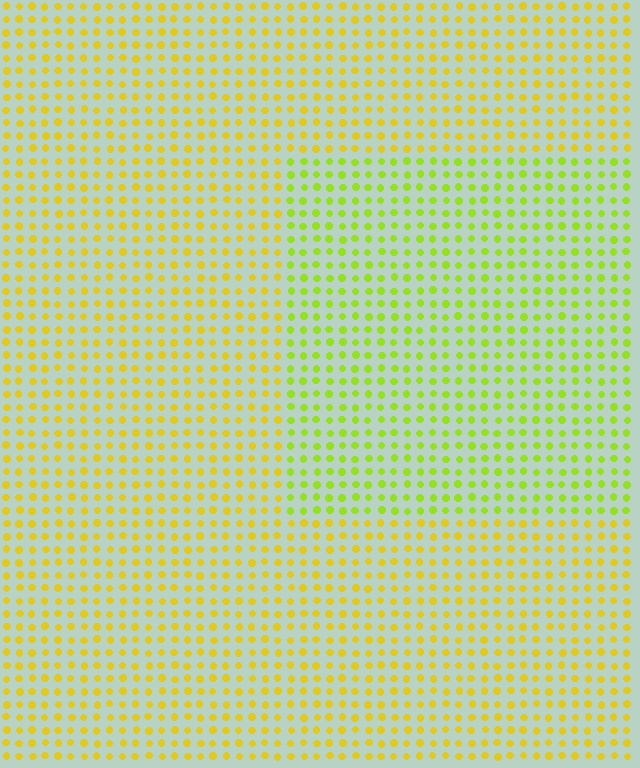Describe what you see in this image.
The image is filled with small yellow elements in a uniform arrangement. A rectangle-shaped region is visible where the elements are tinted to a slightly different hue, forming a subtle color boundary.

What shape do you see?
I see a rectangle.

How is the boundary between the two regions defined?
The boundary is defined purely by a slight shift in hue (about 31 degrees). Spacing, size, and orientation are identical on both sides.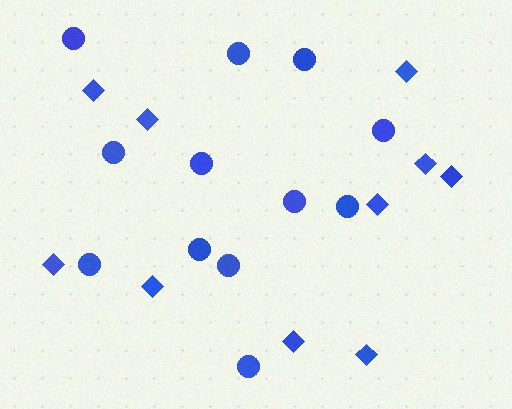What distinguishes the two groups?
There are 2 groups: one group of diamonds (10) and one group of circles (12).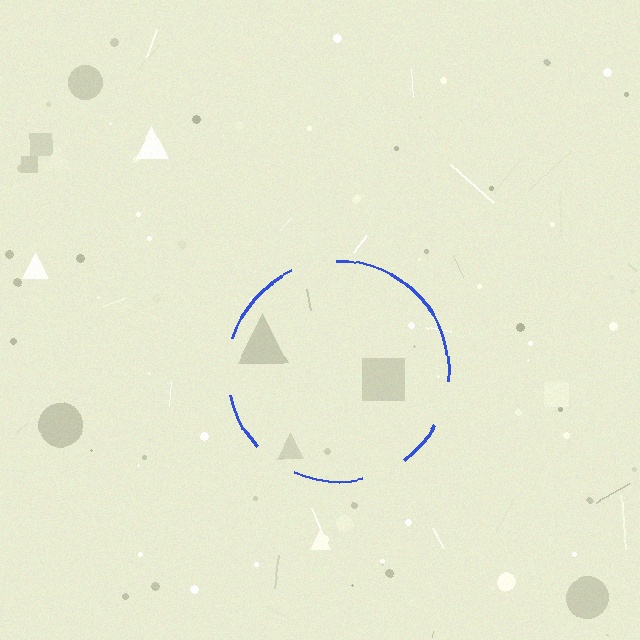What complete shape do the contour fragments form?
The contour fragments form a circle.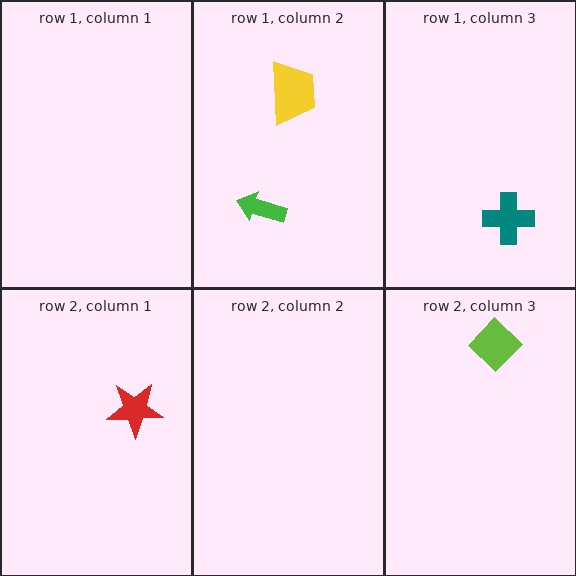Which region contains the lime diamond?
The row 2, column 3 region.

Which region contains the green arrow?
The row 1, column 2 region.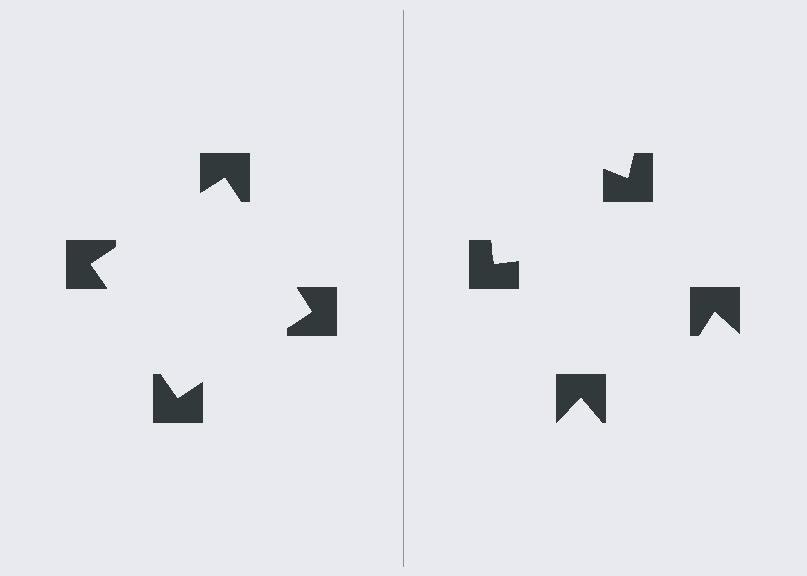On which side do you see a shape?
An illusory square appears on the left side. On the right side the wedge cuts are rotated, so no coherent shape forms.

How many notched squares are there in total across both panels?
8 — 4 on each side.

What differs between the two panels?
The notched squares are positioned identically on both sides; only the wedge orientations differ. On the left they align to a square; on the right they are misaligned.